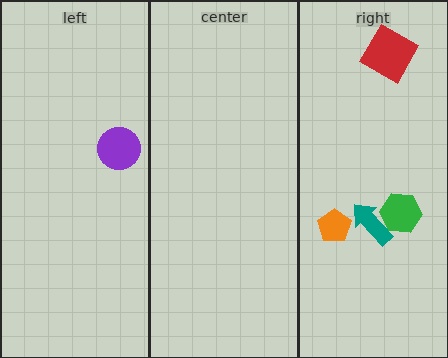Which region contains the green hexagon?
The right region.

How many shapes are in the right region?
4.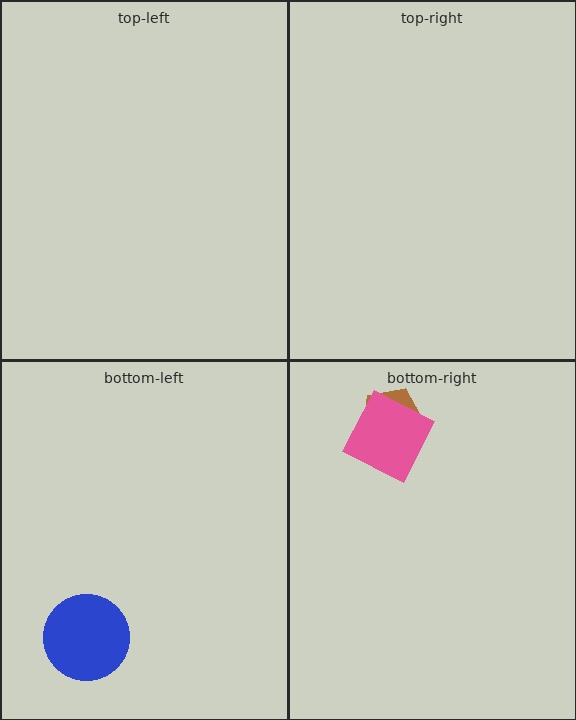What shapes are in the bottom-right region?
The brown pentagon, the pink diamond.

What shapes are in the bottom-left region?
The blue circle.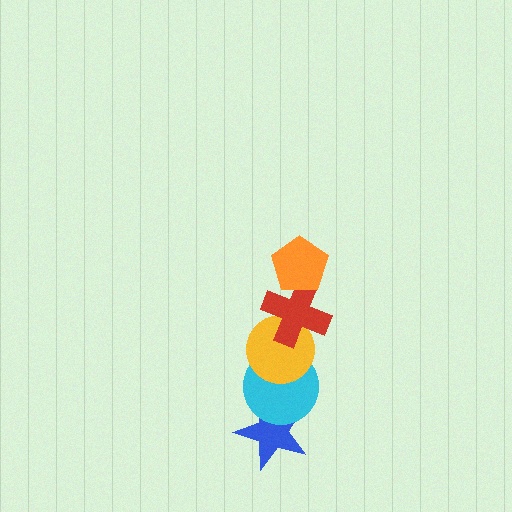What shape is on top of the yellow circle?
The red cross is on top of the yellow circle.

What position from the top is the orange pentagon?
The orange pentagon is 1st from the top.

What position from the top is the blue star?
The blue star is 5th from the top.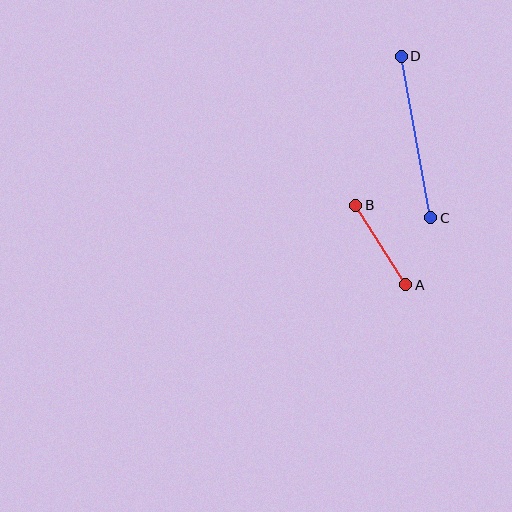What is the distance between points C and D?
The distance is approximately 165 pixels.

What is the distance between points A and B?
The distance is approximately 94 pixels.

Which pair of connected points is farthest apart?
Points C and D are farthest apart.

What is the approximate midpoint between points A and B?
The midpoint is at approximately (381, 245) pixels.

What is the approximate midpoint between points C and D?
The midpoint is at approximately (416, 137) pixels.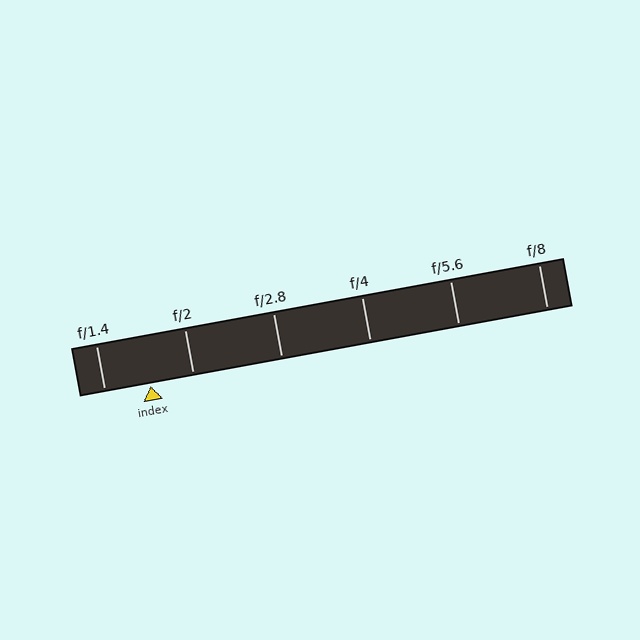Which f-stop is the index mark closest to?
The index mark is closest to f/2.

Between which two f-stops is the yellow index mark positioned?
The index mark is between f/1.4 and f/2.